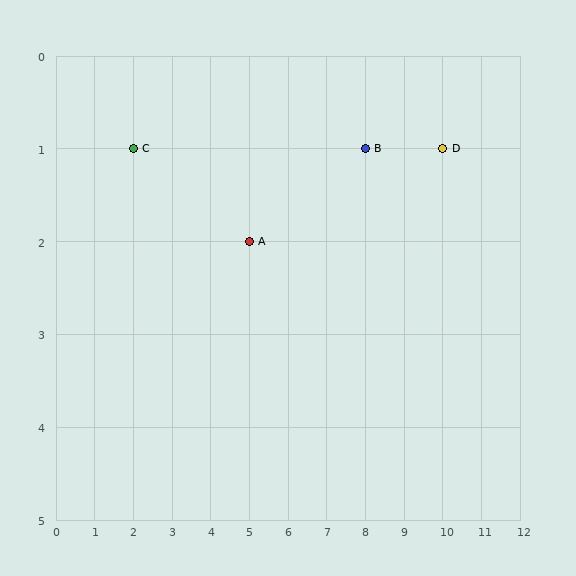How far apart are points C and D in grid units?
Points C and D are 8 columns apart.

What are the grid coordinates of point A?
Point A is at grid coordinates (5, 2).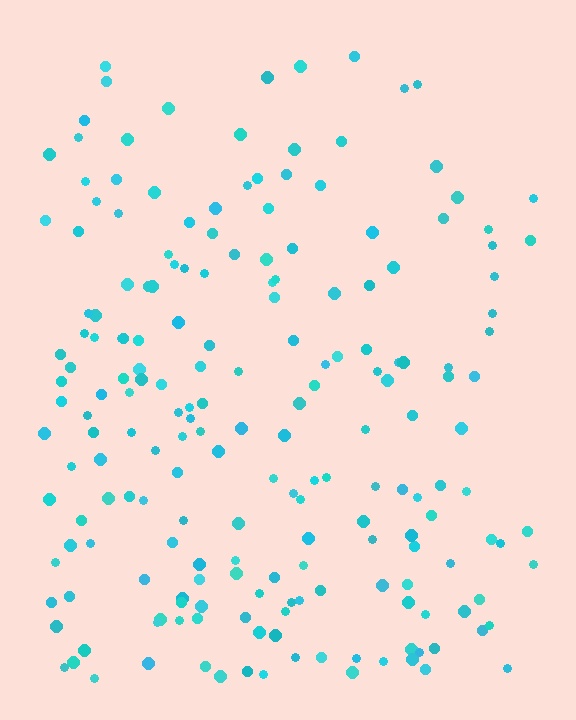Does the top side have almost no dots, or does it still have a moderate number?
Still a moderate number, just noticeably fewer than the bottom.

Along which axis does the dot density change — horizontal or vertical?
Vertical.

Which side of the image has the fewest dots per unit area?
The top.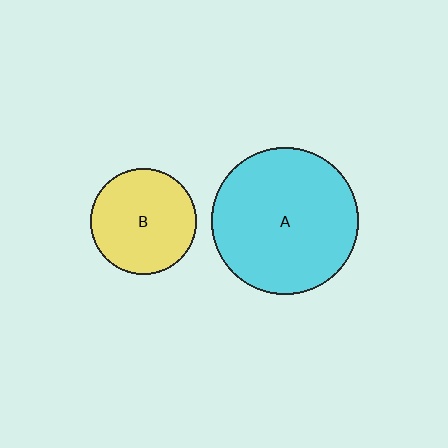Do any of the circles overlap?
No, none of the circles overlap.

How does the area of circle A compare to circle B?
Approximately 1.9 times.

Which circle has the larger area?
Circle A (cyan).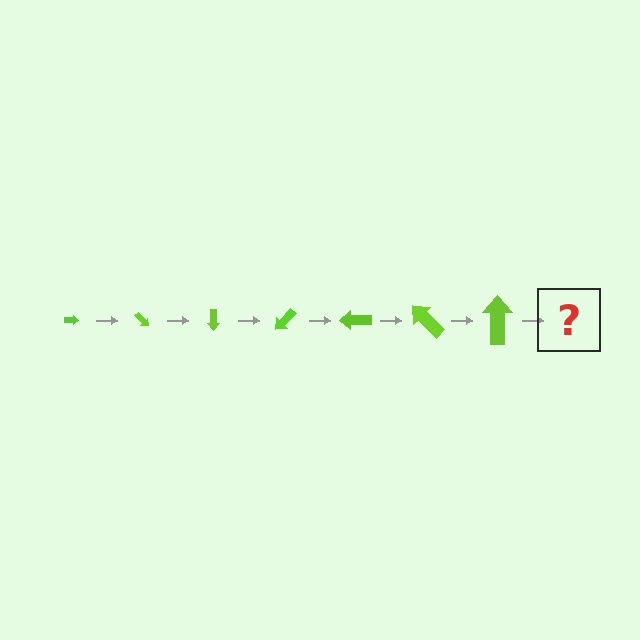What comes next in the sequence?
The next element should be an arrow, larger than the previous one and rotated 315 degrees from the start.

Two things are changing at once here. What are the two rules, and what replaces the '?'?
The two rules are that the arrow grows larger each step and it rotates 45 degrees each step. The '?' should be an arrow, larger than the previous one and rotated 315 degrees from the start.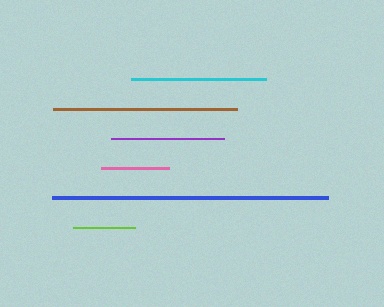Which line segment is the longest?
The blue line is the longest at approximately 276 pixels.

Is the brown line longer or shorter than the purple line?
The brown line is longer than the purple line.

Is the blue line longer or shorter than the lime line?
The blue line is longer than the lime line.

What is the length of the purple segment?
The purple segment is approximately 113 pixels long.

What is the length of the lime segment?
The lime segment is approximately 62 pixels long.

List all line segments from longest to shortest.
From longest to shortest: blue, brown, cyan, purple, pink, lime.